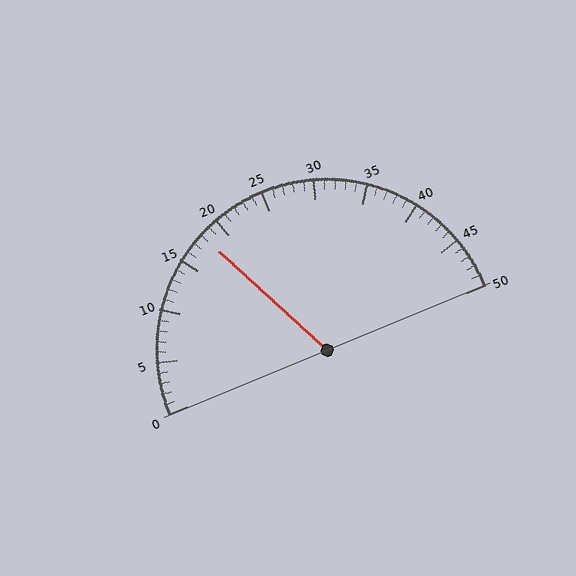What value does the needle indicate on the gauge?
The needle indicates approximately 18.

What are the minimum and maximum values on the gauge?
The gauge ranges from 0 to 50.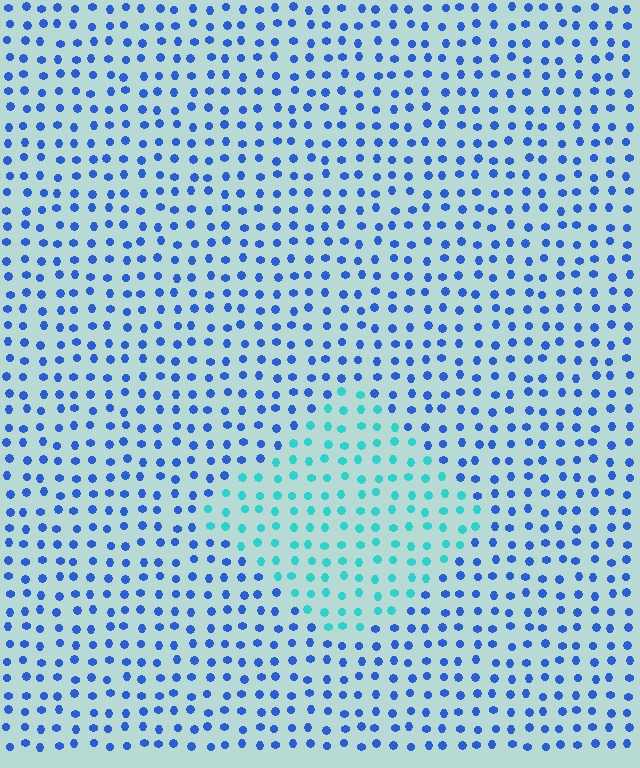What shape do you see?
I see a diamond.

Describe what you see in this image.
The image is filled with small blue elements in a uniform arrangement. A diamond-shaped region is visible where the elements are tinted to a slightly different hue, forming a subtle color boundary.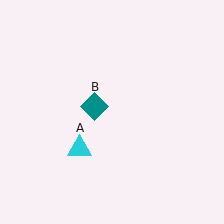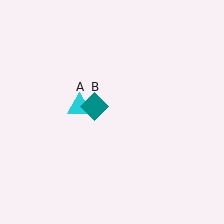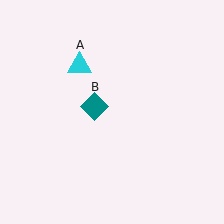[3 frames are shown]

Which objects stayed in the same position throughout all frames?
Teal diamond (object B) remained stationary.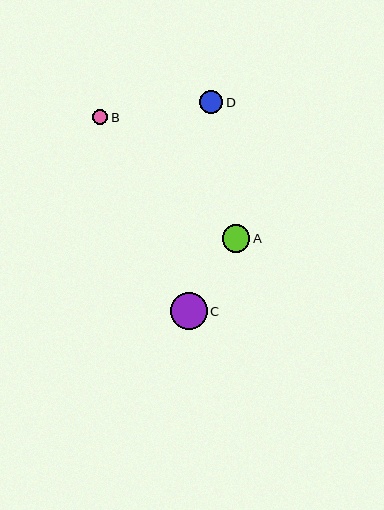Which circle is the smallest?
Circle B is the smallest with a size of approximately 15 pixels.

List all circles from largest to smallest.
From largest to smallest: C, A, D, B.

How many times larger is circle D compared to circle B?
Circle D is approximately 1.5 times the size of circle B.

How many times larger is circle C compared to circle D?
Circle C is approximately 1.6 times the size of circle D.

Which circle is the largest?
Circle C is the largest with a size of approximately 37 pixels.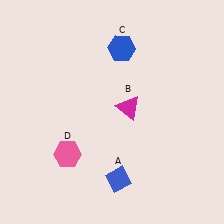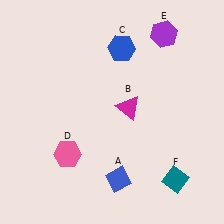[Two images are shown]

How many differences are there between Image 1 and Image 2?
There are 2 differences between the two images.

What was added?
A purple hexagon (E), a teal diamond (F) were added in Image 2.